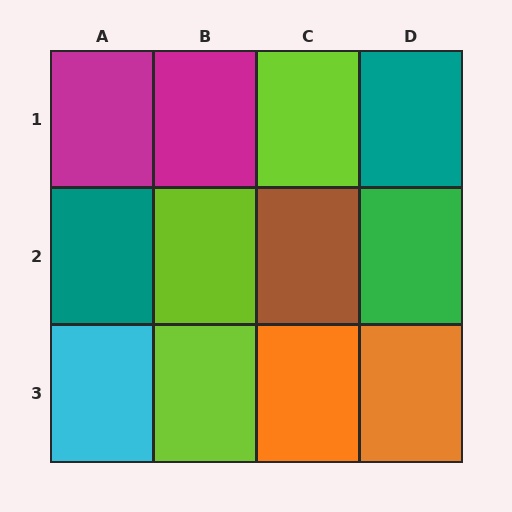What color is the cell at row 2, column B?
Lime.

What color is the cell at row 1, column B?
Magenta.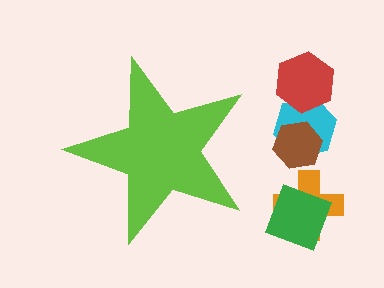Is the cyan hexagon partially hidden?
No, the cyan hexagon is fully visible.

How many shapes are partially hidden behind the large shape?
0 shapes are partially hidden.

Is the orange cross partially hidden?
No, the orange cross is fully visible.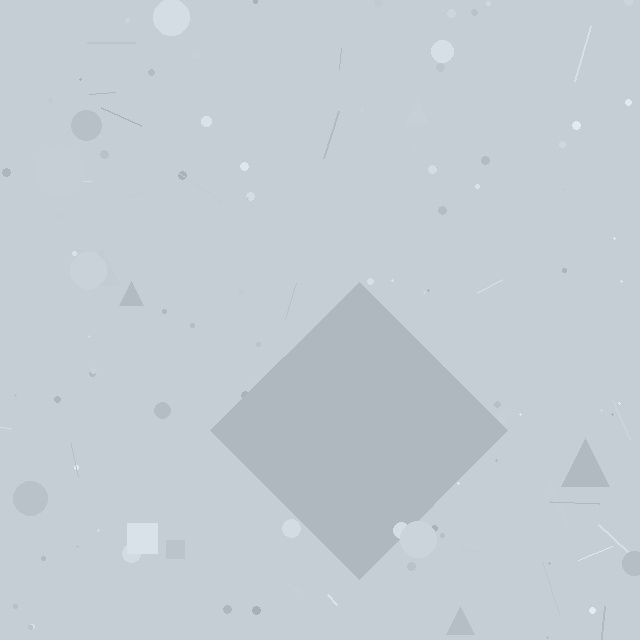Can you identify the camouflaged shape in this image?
The camouflaged shape is a diamond.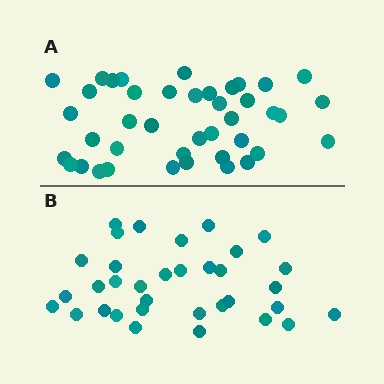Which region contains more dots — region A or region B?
Region A (the top region) has more dots.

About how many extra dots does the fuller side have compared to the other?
Region A has roughly 8 or so more dots than region B.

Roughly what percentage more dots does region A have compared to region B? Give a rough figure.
About 20% more.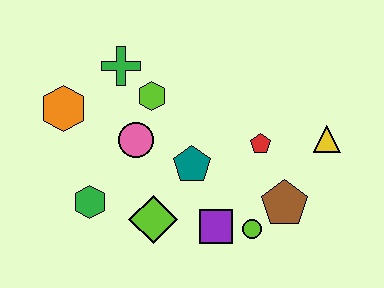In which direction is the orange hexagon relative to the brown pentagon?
The orange hexagon is to the left of the brown pentagon.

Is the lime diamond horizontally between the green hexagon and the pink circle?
No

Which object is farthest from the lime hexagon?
The yellow triangle is farthest from the lime hexagon.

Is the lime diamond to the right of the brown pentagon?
No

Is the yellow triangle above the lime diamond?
Yes